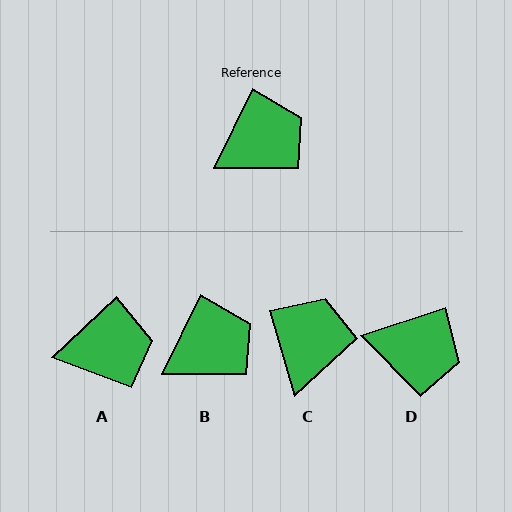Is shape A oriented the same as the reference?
No, it is off by about 21 degrees.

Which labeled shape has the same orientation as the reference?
B.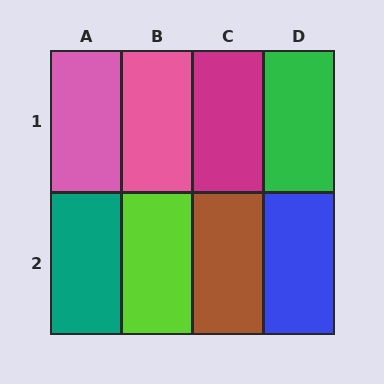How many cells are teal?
1 cell is teal.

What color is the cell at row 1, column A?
Pink.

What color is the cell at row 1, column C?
Magenta.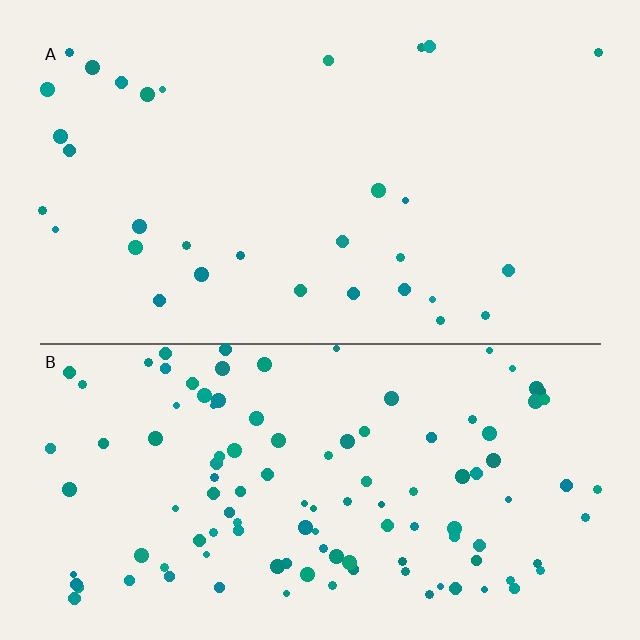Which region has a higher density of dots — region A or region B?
B (the bottom).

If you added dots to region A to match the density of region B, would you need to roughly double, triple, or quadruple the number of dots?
Approximately quadruple.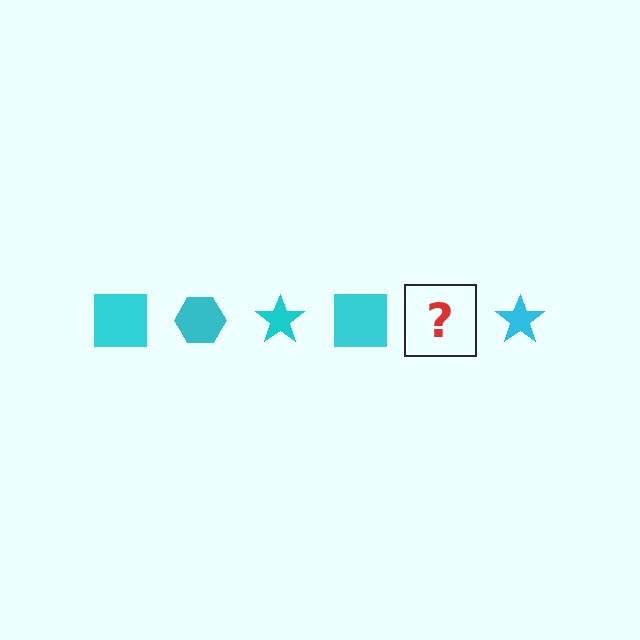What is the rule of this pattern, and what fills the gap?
The rule is that the pattern cycles through square, hexagon, star shapes in cyan. The gap should be filled with a cyan hexagon.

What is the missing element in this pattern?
The missing element is a cyan hexagon.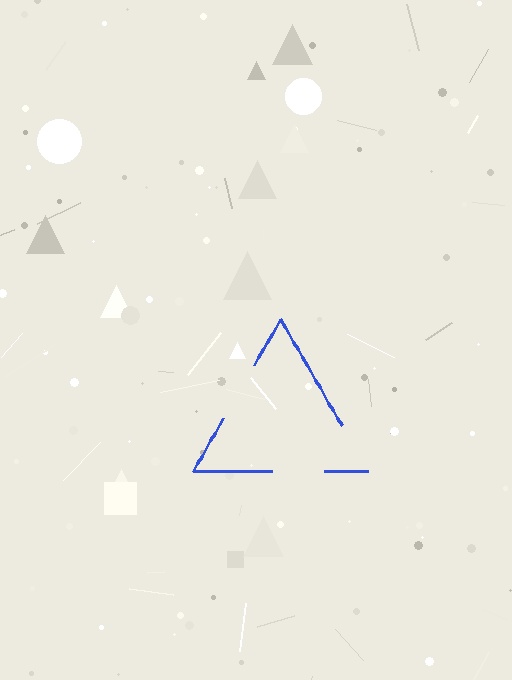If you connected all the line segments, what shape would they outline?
They would outline a triangle.